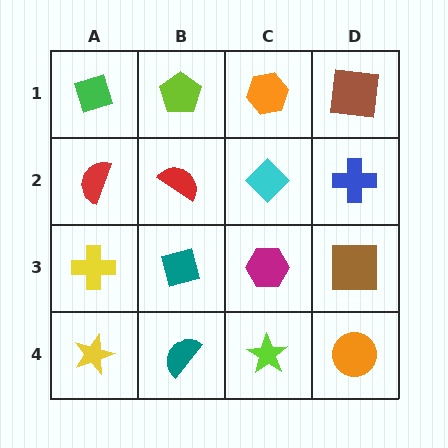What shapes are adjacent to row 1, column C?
A cyan diamond (row 2, column C), a lime pentagon (row 1, column B), a brown square (row 1, column D).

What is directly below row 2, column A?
A yellow cross.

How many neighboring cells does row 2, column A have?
3.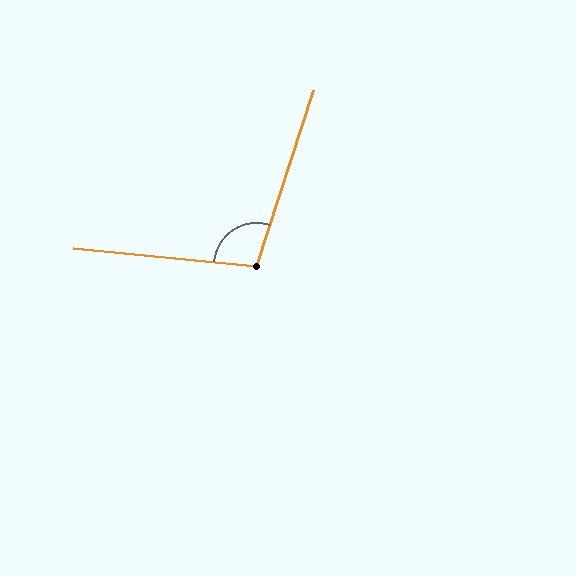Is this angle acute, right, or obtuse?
It is obtuse.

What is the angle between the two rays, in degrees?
Approximately 102 degrees.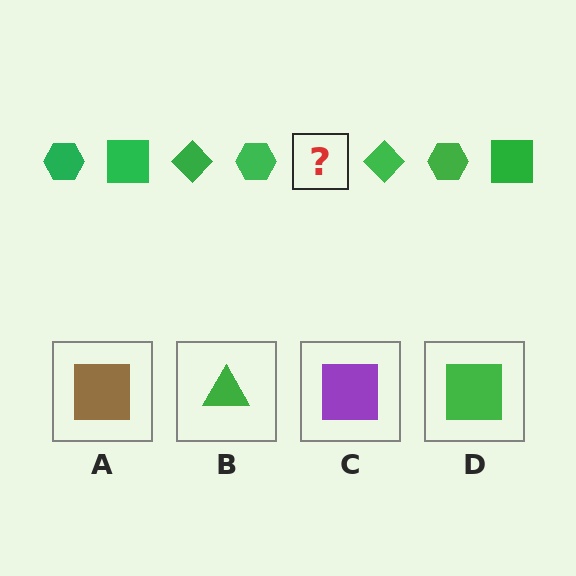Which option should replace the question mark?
Option D.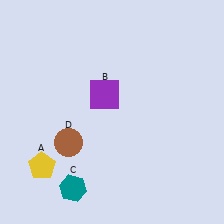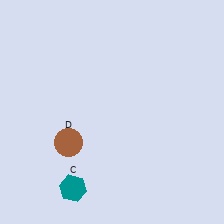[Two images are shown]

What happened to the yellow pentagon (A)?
The yellow pentagon (A) was removed in Image 2. It was in the bottom-left area of Image 1.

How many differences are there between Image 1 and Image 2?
There are 2 differences between the two images.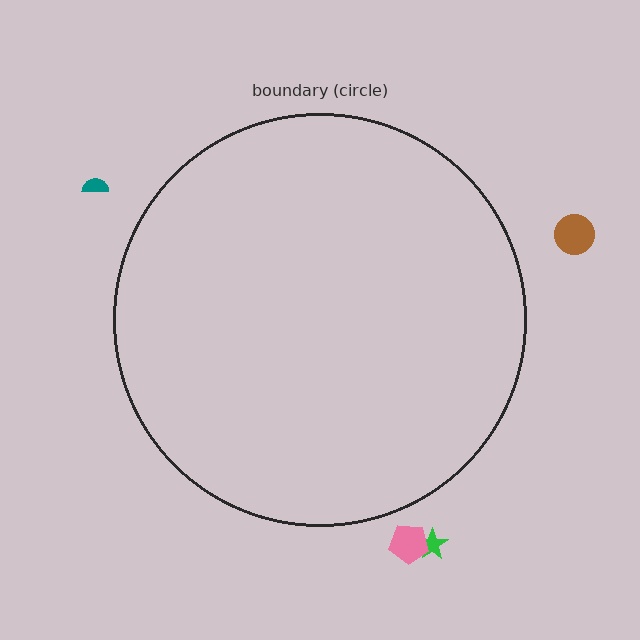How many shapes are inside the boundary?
0 inside, 4 outside.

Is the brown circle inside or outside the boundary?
Outside.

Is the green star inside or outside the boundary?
Outside.